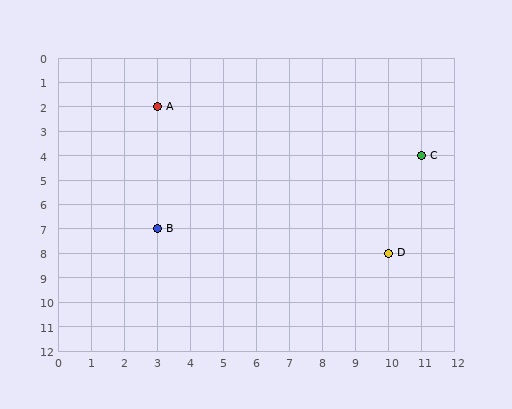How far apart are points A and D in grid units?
Points A and D are 7 columns and 6 rows apart (about 9.2 grid units diagonally).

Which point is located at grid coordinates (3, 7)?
Point B is at (3, 7).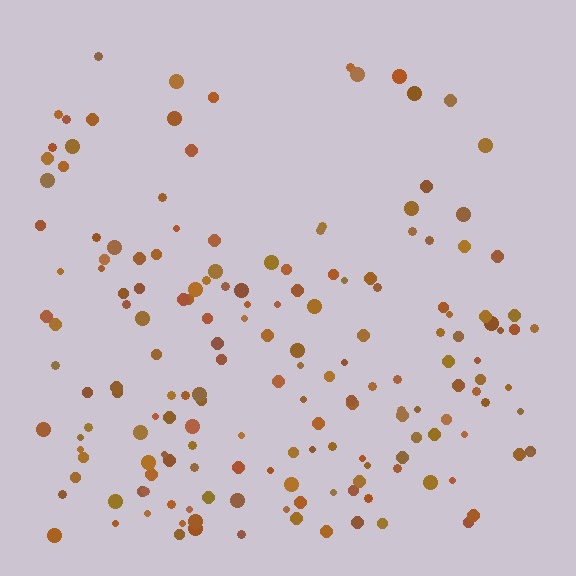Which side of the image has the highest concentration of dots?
The bottom.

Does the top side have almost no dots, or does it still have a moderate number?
Still a moderate number, just noticeably fewer than the bottom.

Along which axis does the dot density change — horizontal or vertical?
Vertical.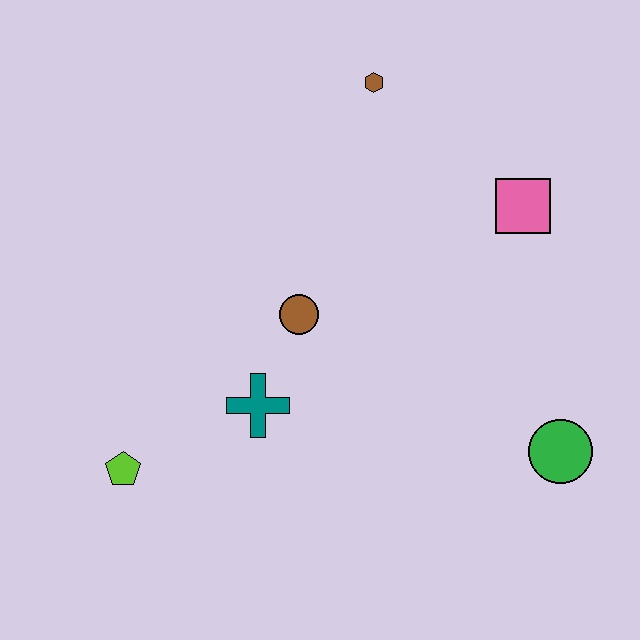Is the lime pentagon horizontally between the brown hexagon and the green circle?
No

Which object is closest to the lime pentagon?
The teal cross is closest to the lime pentagon.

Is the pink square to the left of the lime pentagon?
No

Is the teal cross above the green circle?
Yes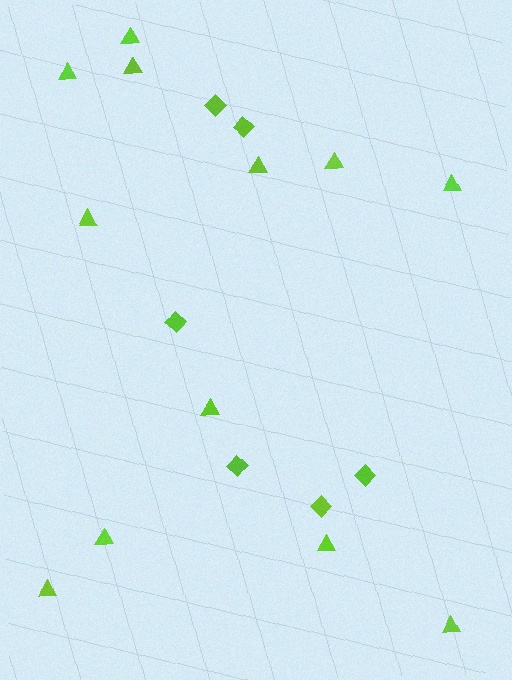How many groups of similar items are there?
There are 2 groups: one group of triangles (12) and one group of diamonds (6).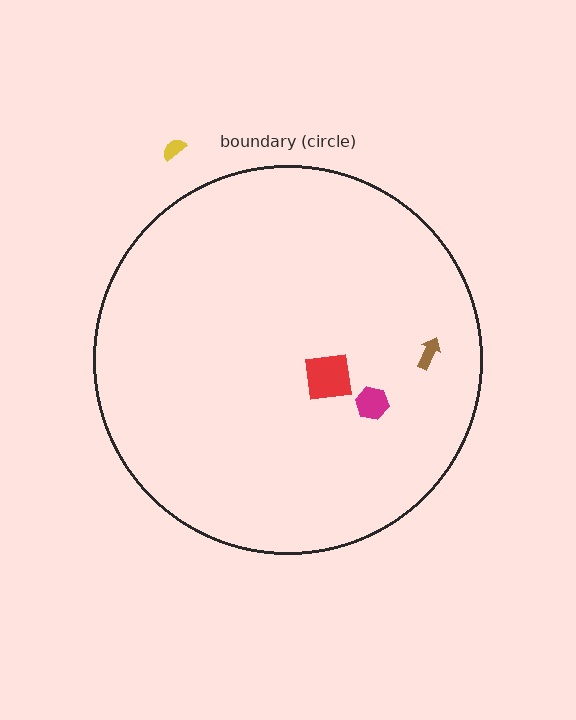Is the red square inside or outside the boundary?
Inside.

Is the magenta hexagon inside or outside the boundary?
Inside.